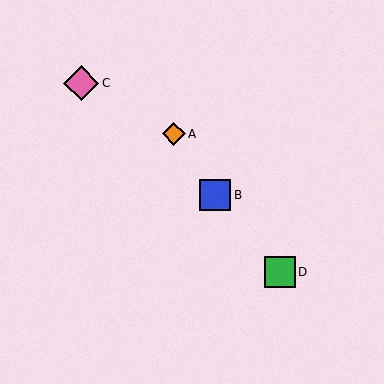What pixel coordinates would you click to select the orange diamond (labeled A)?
Click at (174, 134) to select the orange diamond A.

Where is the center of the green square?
The center of the green square is at (280, 272).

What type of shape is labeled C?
Shape C is a pink diamond.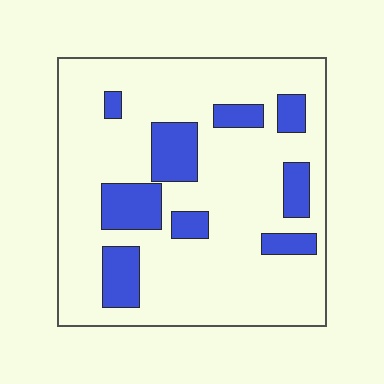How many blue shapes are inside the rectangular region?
9.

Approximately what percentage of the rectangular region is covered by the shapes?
Approximately 20%.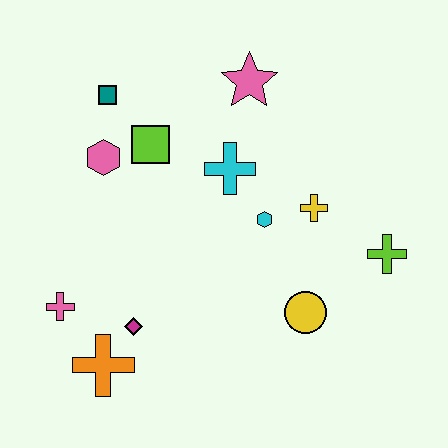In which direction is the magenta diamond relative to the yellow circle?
The magenta diamond is to the left of the yellow circle.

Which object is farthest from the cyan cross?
The orange cross is farthest from the cyan cross.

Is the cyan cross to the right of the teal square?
Yes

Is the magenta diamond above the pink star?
No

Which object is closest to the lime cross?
The yellow cross is closest to the lime cross.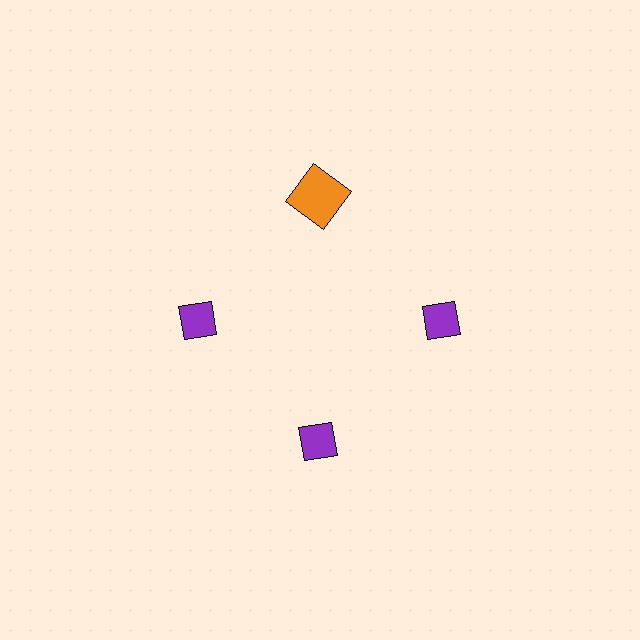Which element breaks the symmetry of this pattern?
The orange square at roughly the 12 o'clock position breaks the symmetry. All other shapes are purple diamonds.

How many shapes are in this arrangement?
There are 4 shapes arranged in a ring pattern.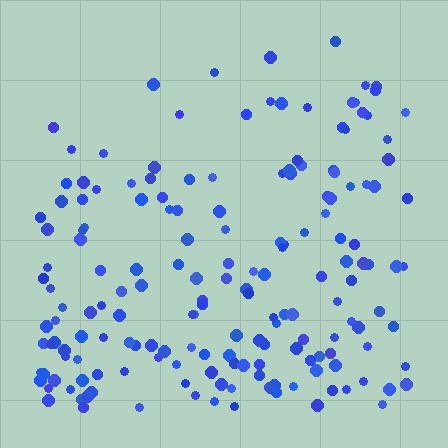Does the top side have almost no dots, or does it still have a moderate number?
Still a moderate number, just noticeably fewer than the bottom.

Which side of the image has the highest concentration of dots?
The bottom.